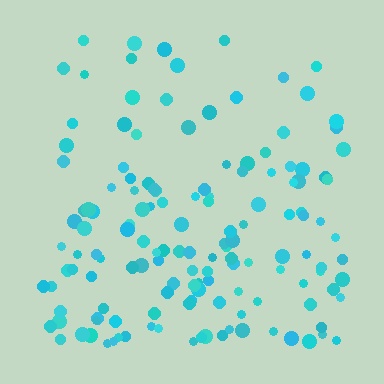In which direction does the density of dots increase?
From top to bottom, with the bottom side densest.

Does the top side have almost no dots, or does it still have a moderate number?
Still a moderate number, just noticeably fewer than the bottom.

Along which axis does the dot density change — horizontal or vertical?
Vertical.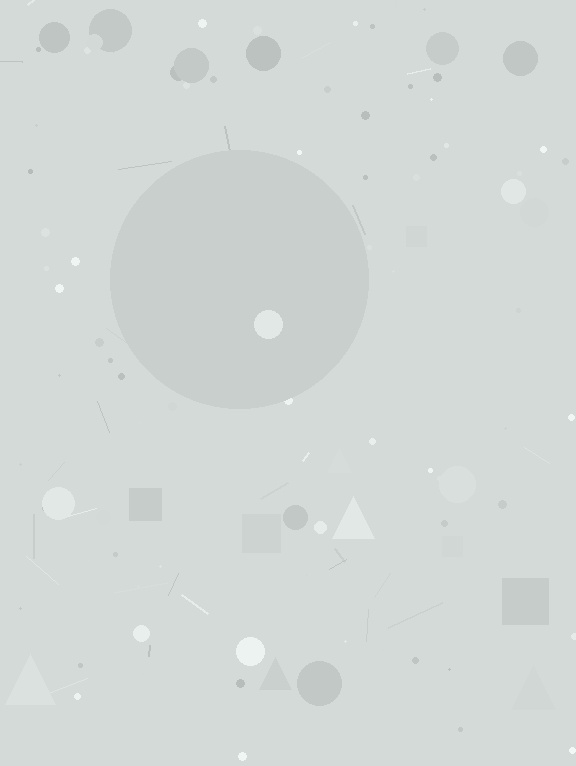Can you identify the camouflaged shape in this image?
The camouflaged shape is a circle.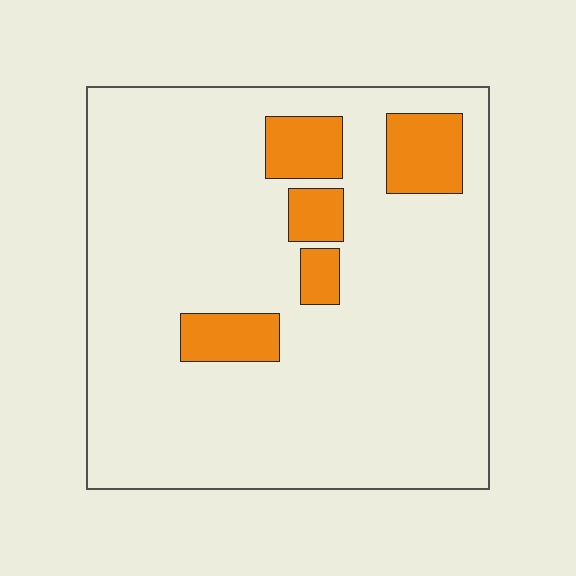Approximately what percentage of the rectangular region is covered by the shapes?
Approximately 15%.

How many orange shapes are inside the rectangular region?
5.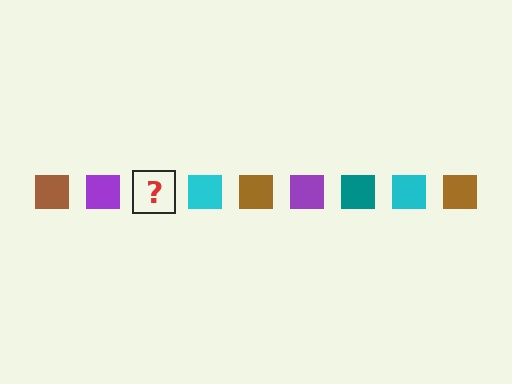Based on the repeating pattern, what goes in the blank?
The blank should be a teal square.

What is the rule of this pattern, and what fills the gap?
The rule is that the pattern cycles through brown, purple, teal, cyan squares. The gap should be filled with a teal square.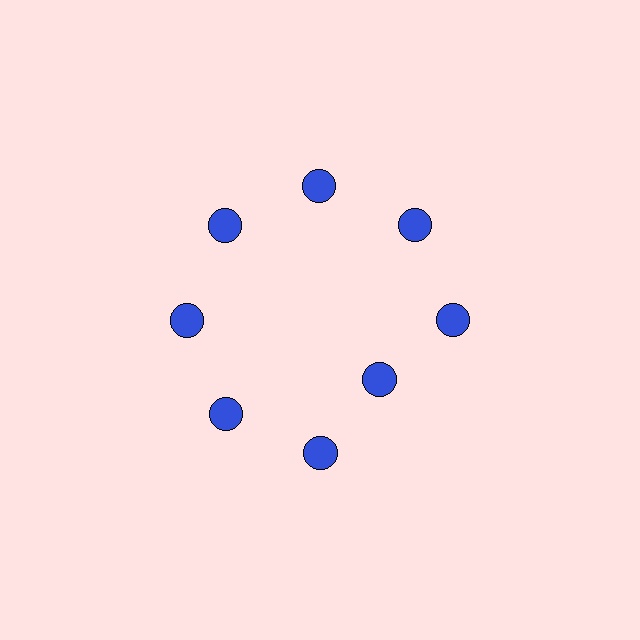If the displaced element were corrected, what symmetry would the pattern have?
It would have 8-fold rotational symmetry — the pattern would map onto itself every 45 degrees.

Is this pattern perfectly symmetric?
No. The 8 blue circles are arranged in a ring, but one element near the 4 o'clock position is pulled inward toward the center, breaking the 8-fold rotational symmetry.